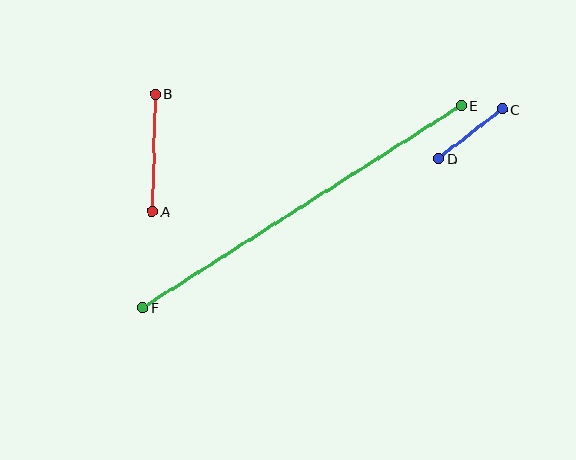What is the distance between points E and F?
The distance is approximately 378 pixels.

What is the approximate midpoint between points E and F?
The midpoint is at approximately (302, 206) pixels.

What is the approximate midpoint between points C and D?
The midpoint is at approximately (470, 134) pixels.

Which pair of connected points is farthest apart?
Points E and F are farthest apart.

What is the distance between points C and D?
The distance is approximately 80 pixels.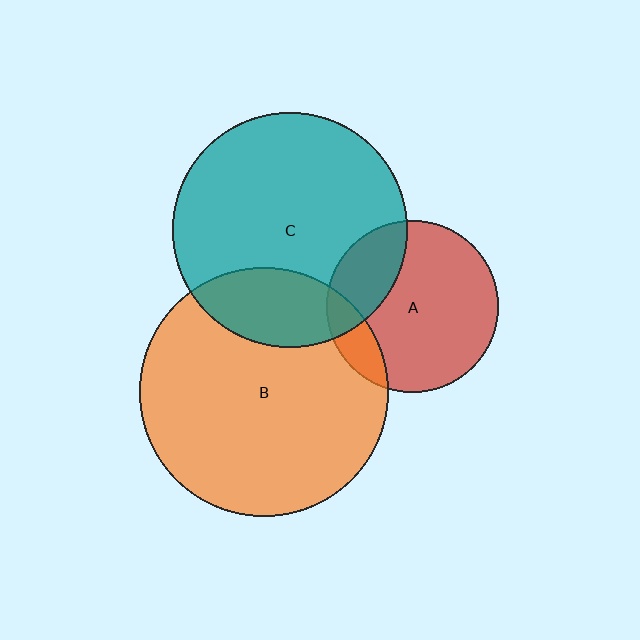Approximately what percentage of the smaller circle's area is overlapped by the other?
Approximately 25%.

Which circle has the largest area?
Circle B (orange).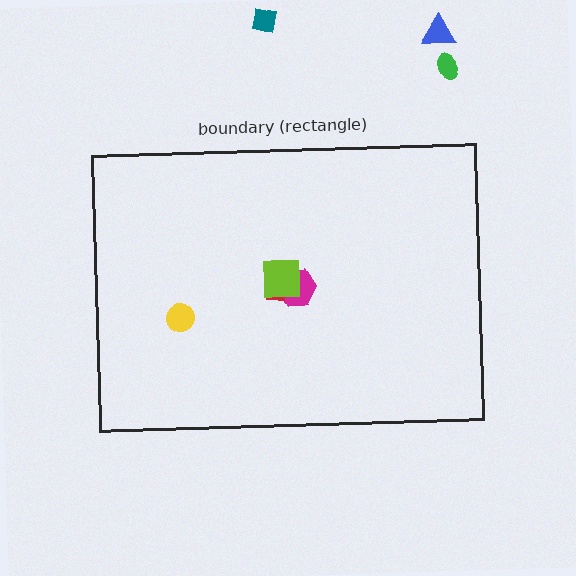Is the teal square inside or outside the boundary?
Outside.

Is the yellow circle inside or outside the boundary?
Inside.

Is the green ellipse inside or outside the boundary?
Outside.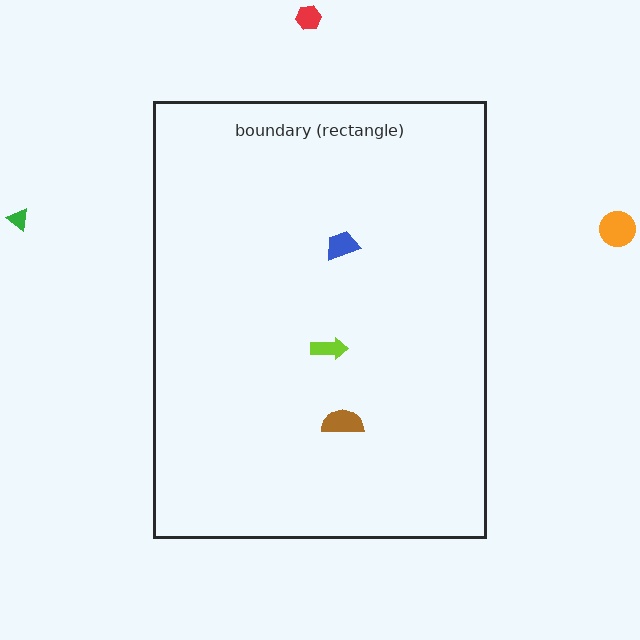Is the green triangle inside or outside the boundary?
Outside.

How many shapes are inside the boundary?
3 inside, 3 outside.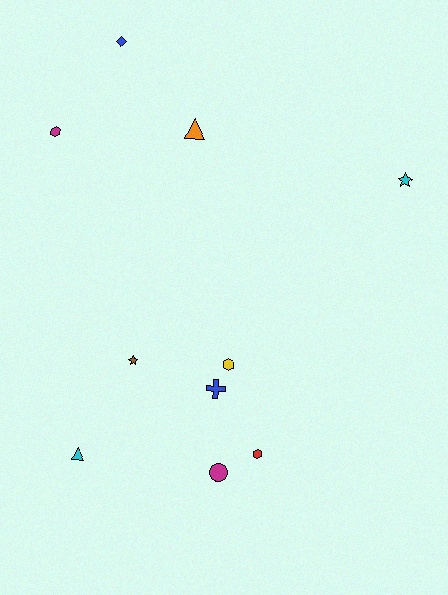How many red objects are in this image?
There is 1 red object.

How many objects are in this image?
There are 10 objects.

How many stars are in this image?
There are 2 stars.